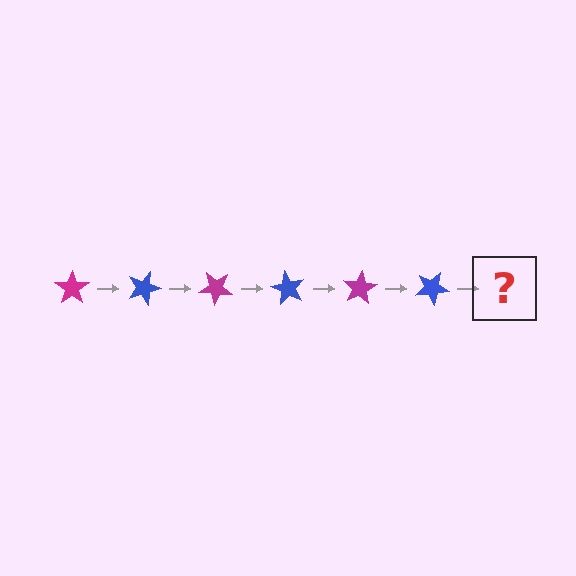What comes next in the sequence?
The next element should be a magenta star, rotated 120 degrees from the start.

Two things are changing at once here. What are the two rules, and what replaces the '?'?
The two rules are that it rotates 20 degrees each step and the color cycles through magenta and blue. The '?' should be a magenta star, rotated 120 degrees from the start.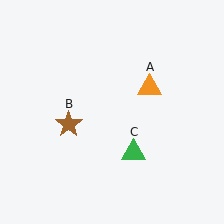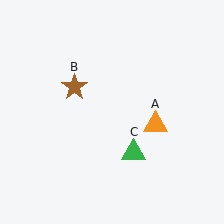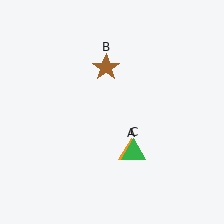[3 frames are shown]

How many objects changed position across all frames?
2 objects changed position: orange triangle (object A), brown star (object B).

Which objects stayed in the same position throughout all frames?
Green triangle (object C) remained stationary.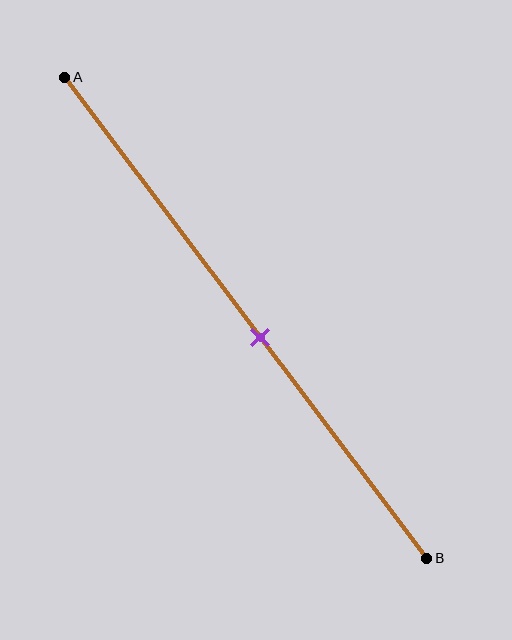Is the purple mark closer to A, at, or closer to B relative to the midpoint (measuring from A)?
The purple mark is closer to point B than the midpoint of segment AB.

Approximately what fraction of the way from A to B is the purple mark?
The purple mark is approximately 55% of the way from A to B.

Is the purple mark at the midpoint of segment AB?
No, the mark is at about 55% from A, not at the 50% midpoint.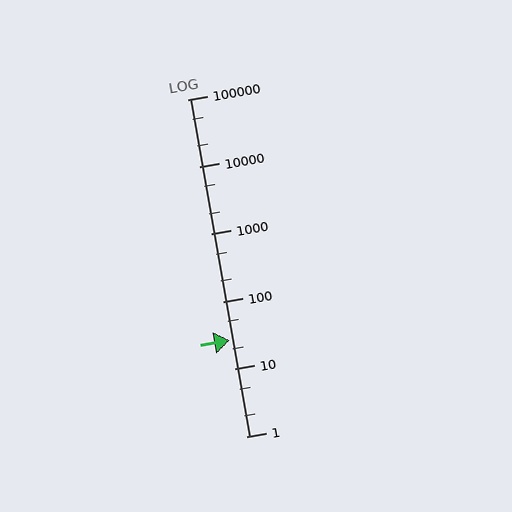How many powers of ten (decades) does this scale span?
The scale spans 5 decades, from 1 to 100000.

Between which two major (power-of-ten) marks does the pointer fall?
The pointer is between 10 and 100.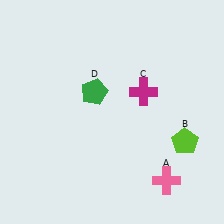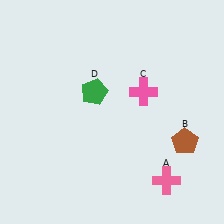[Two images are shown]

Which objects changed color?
B changed from lime to brown. C changed from magenta to pink.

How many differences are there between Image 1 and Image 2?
There are 2 differences between the two images.